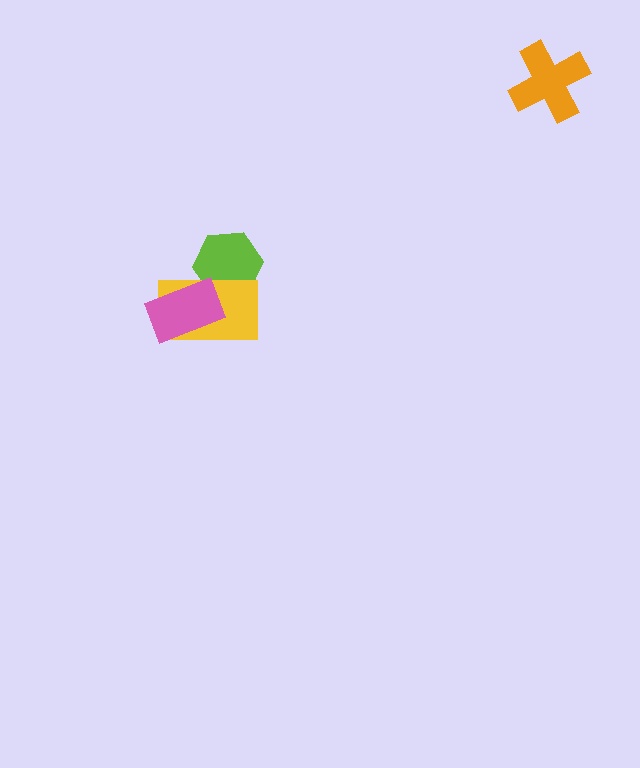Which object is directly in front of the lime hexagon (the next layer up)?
The yellow rectangle is directly in front of the lime hexagon.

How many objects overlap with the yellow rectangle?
2 objects overlap with the yellow rectangle.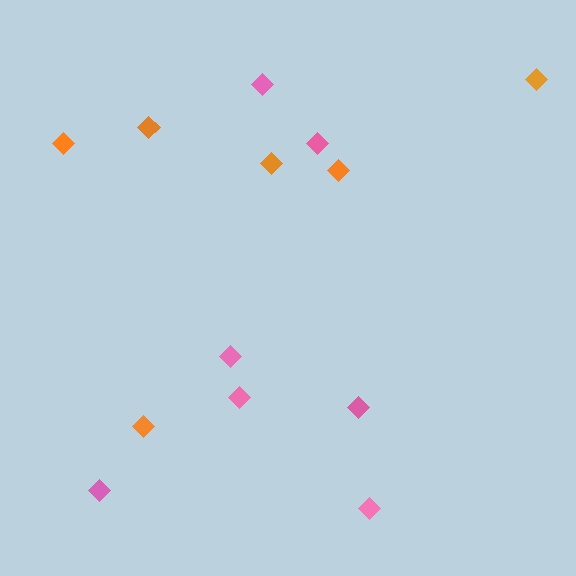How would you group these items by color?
There are 2 groups: one group of pink diamonds (7) and one group of orange diamonds (6).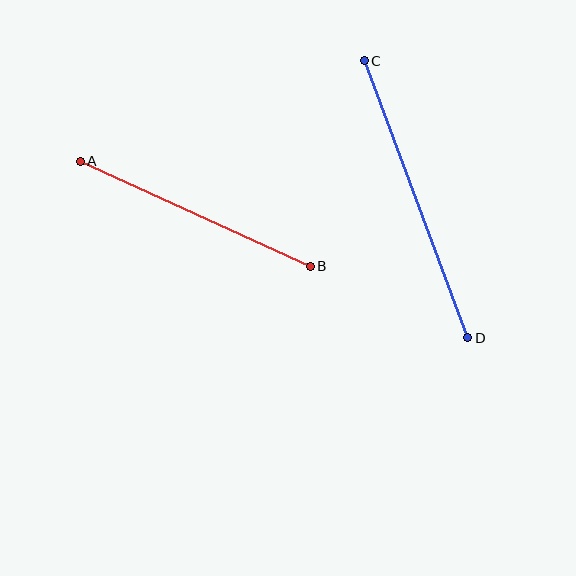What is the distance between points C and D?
The distance is approximately 296 pixels.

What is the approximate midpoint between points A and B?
The midpoint is at approximately (195, 214) pixels.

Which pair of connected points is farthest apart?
Points C and D are farthest apart.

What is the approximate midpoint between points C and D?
The midpoint is at approximately (416, 199) pixels.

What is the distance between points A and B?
The distance is approximately 253 pixels.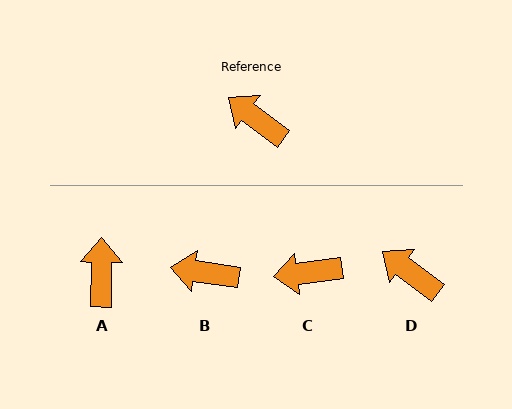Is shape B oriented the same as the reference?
No, it is off by about 29 degrees.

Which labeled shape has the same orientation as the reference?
D.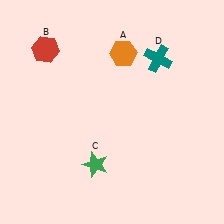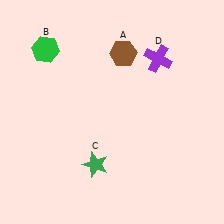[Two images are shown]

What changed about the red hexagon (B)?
In Image 1, B is red. In Image 2, it changed to green.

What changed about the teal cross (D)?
In Image 1, D is teal. In Image 2, it changed to purple.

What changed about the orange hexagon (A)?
In Image 1, A is orange. In Image 2, it changed to brown.